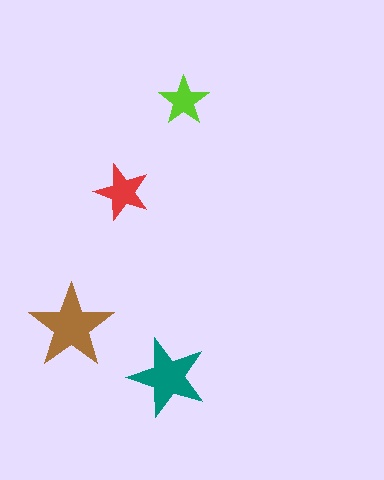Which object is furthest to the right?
The lime star is rightmost.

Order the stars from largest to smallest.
the brown one, the teal one, the red one, the lime one.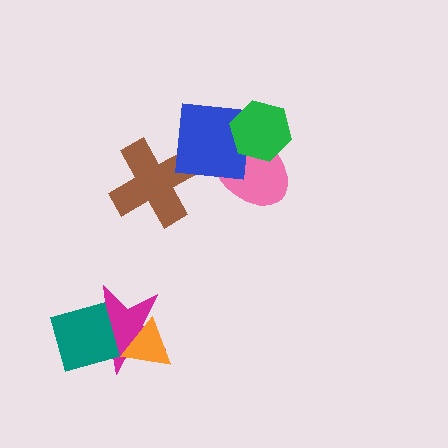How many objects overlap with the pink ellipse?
2 objects overlap with the pink ellipse.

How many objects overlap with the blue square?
3 objects overlap with the blue square.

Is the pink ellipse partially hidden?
Yes, it is partially covered by another shape.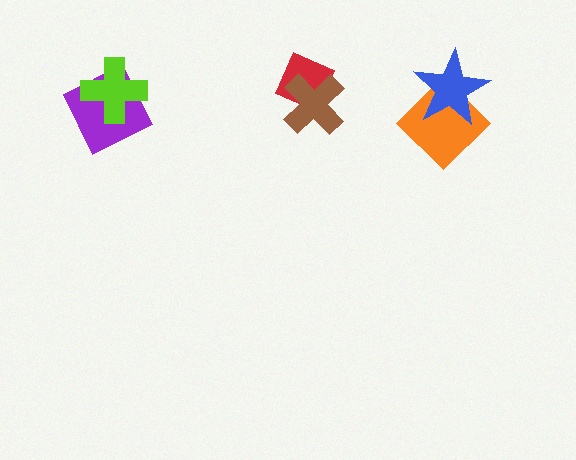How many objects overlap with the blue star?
1 object overlaps with the blue star.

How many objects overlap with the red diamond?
1 object overlaps with the red diamond.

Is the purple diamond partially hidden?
Yes, it is partially covered by another shape.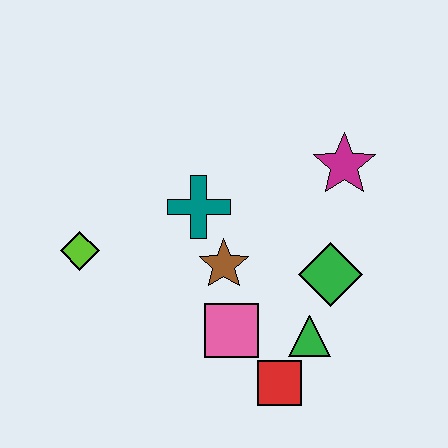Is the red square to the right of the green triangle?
No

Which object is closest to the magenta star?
The green diamond is closest to the magenta star.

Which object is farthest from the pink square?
The magenta star is farthest from the pink square.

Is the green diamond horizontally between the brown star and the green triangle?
No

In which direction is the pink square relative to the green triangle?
The pink square is to the left of the green triangle.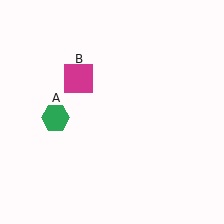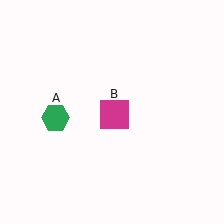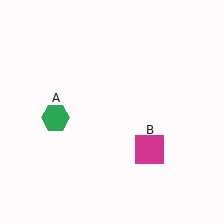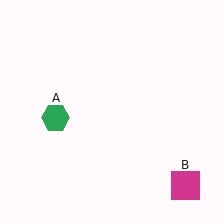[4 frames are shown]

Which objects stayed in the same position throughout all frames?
Green hexagon (object A) remained stationary.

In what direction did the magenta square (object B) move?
The magenta square (object B) moved down and to the right.